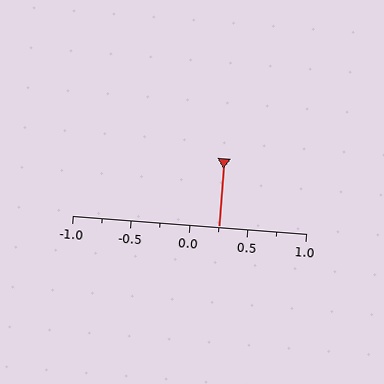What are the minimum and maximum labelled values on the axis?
The axis runs from -1.0 to 1.0.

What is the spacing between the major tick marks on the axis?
The major ticks are spaced 0.5 apart.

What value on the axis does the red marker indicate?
The marker indicates approximately 0.25.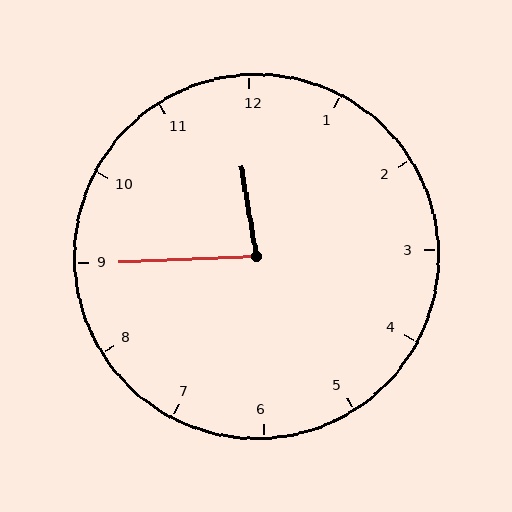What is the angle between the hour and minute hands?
Approximately 82 degrees.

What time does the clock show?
11:45.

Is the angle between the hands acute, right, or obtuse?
It is acute.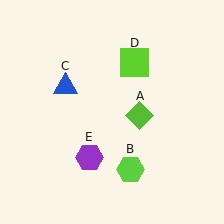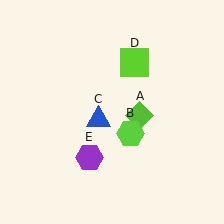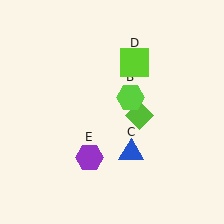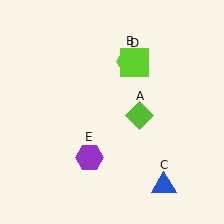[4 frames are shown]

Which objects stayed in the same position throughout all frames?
Lime diamond (object A) and lime square (object D) and purple hexagon (object E) remained stationary.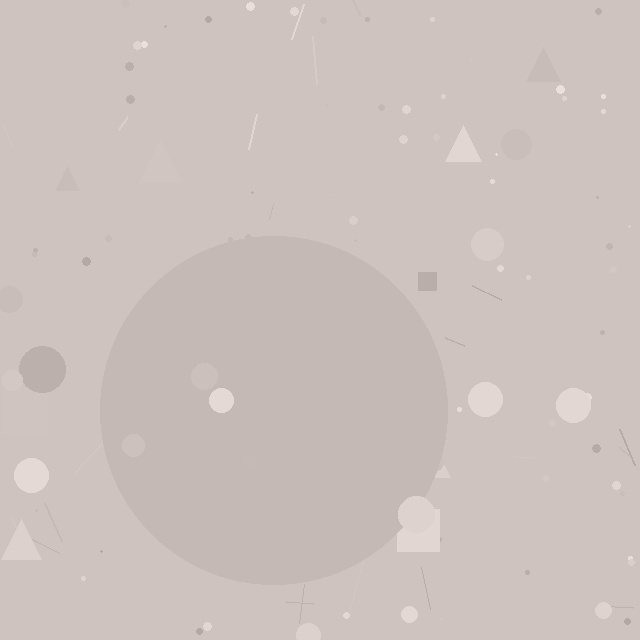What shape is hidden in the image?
A circle is hidden in the image.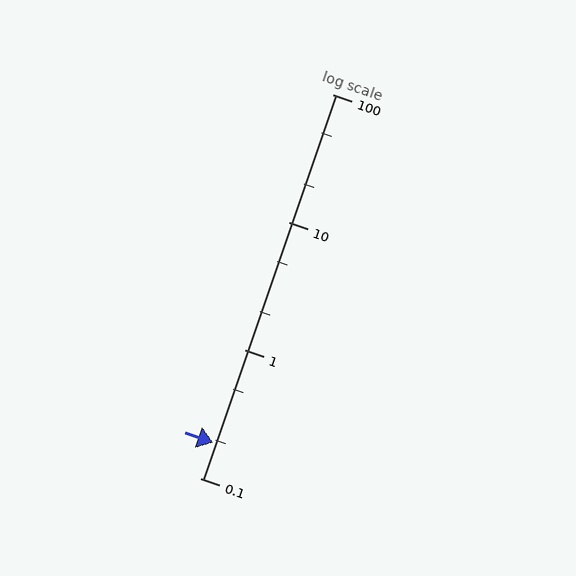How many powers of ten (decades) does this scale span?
The scale spans 3 decades, from 0.1 to 100.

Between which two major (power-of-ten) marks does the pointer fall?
The pointer is between 0.1 and 1.